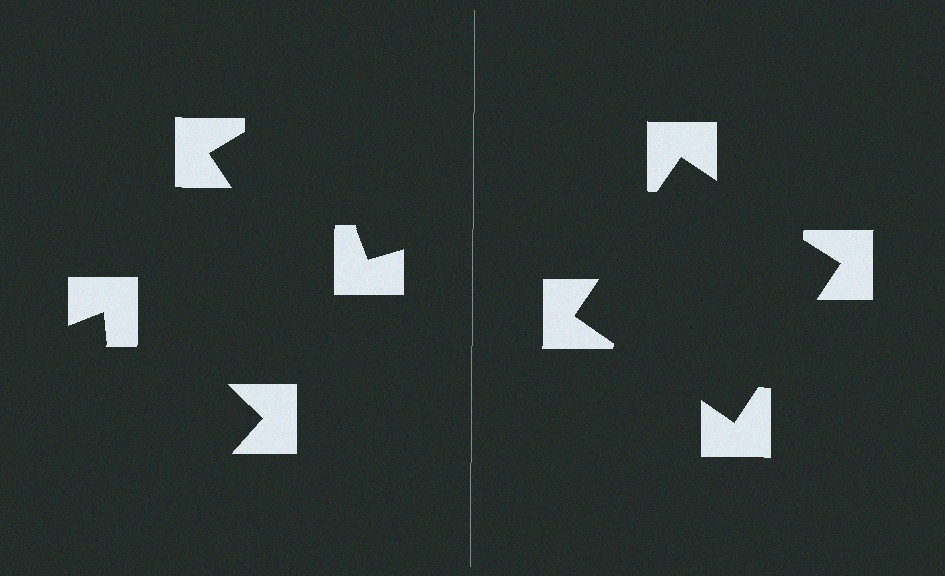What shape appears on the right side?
An illusory square.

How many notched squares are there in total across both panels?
8 — 4 on each side.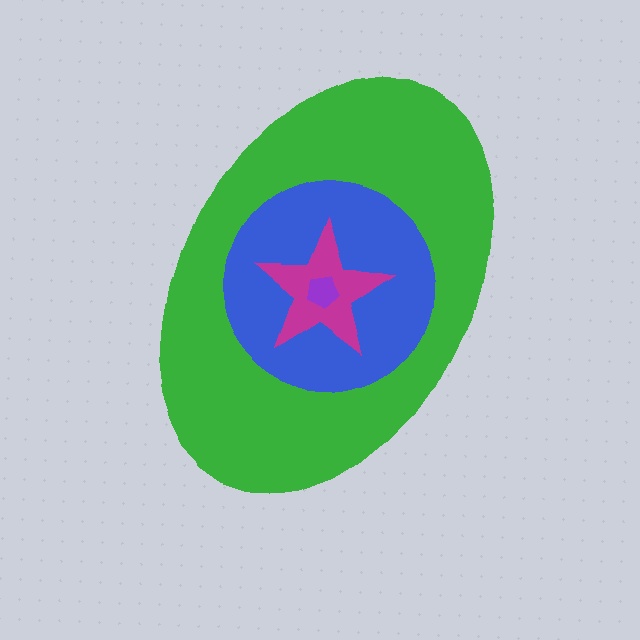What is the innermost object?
The purple pentagon.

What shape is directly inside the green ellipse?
The blue circle.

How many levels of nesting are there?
4.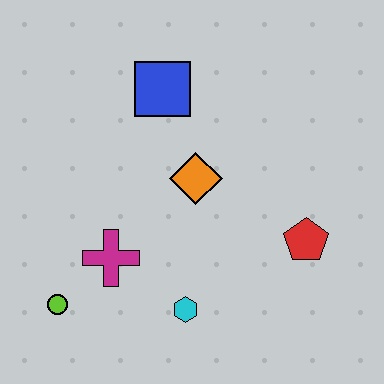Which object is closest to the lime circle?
The magenta cross is closest to the lime circle.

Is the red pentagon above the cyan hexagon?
Yes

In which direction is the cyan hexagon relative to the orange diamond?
The cyan hexagon is below the orange diamond.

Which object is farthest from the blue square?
The lime circle is farthest from the blue square.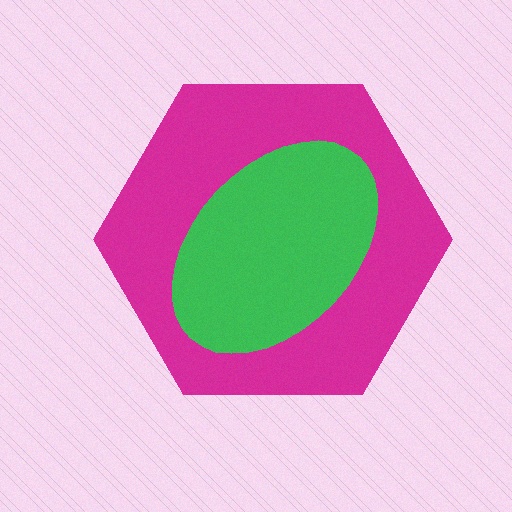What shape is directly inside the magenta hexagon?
The green ellipse.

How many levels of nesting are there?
2.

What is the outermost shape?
The magenta hexagon.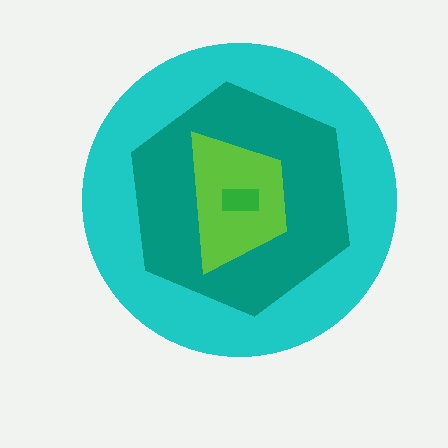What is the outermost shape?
The cyan circle.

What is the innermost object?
The green rectangle.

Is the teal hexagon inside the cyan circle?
Yes.